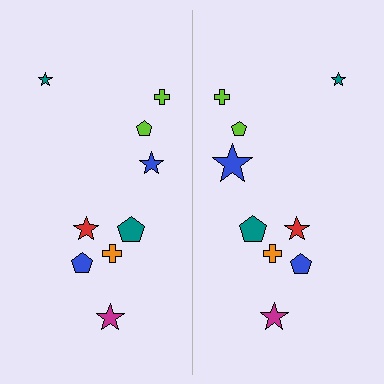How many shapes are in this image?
There are 18 shapes in this image.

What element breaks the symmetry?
The blue star on the right side has a different size than its mirror counterpart.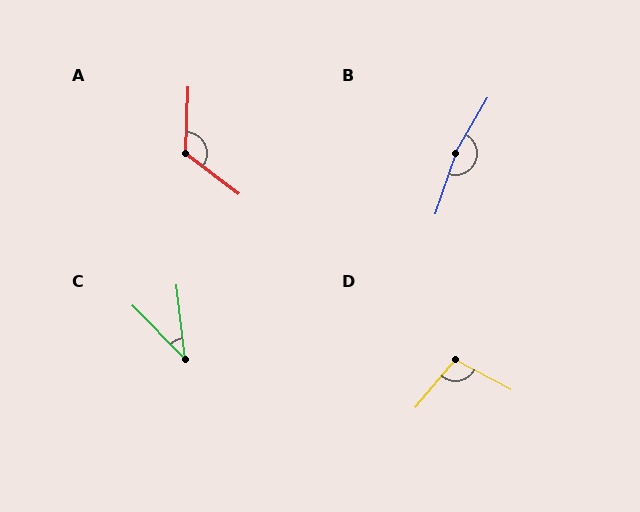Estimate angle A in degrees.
Approximately 125 degrees.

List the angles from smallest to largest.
C (38°), D (102°), A (125°), B (168°).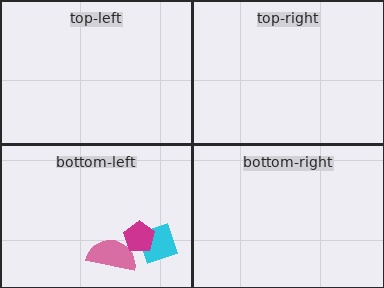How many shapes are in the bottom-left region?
3.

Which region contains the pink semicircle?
The bottom-left region.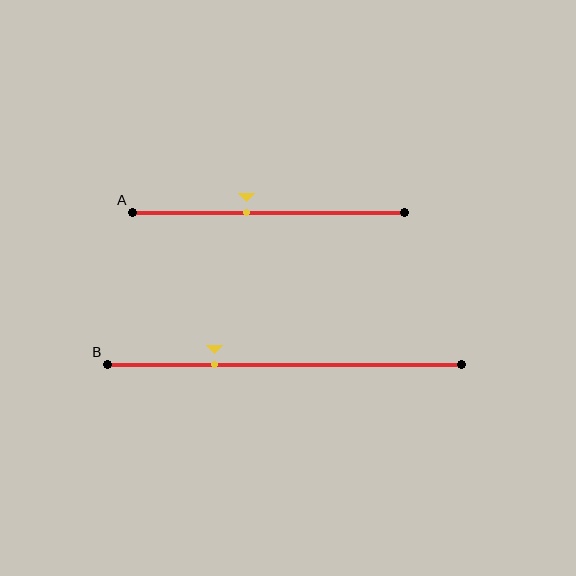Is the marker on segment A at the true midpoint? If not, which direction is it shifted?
No, the marker on segment A is shifted to the left by about 8% of the segment length.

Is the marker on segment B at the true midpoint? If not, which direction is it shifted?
No, the marker on segment B is shifted to the left by about 20% of the segment length.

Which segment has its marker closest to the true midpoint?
Segment A has its marker closest to the true midpoint.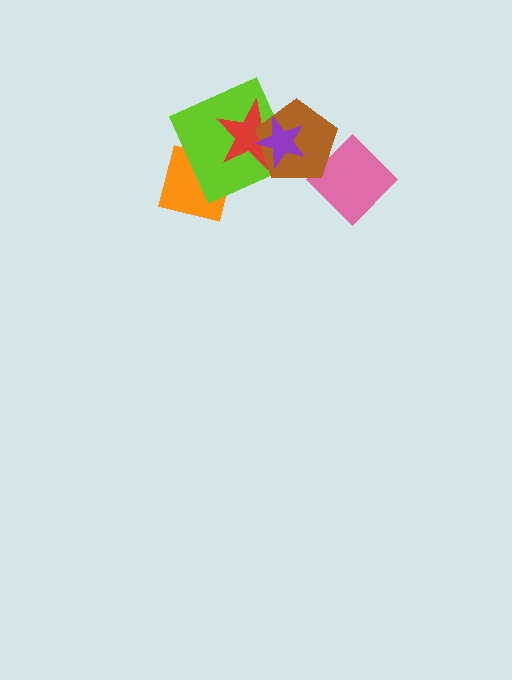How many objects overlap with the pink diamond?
1 object overlaps with the pink diamond.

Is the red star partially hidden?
Yes, it is partially covered by another shape.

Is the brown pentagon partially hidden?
Yes, it is partially covered by another shape.